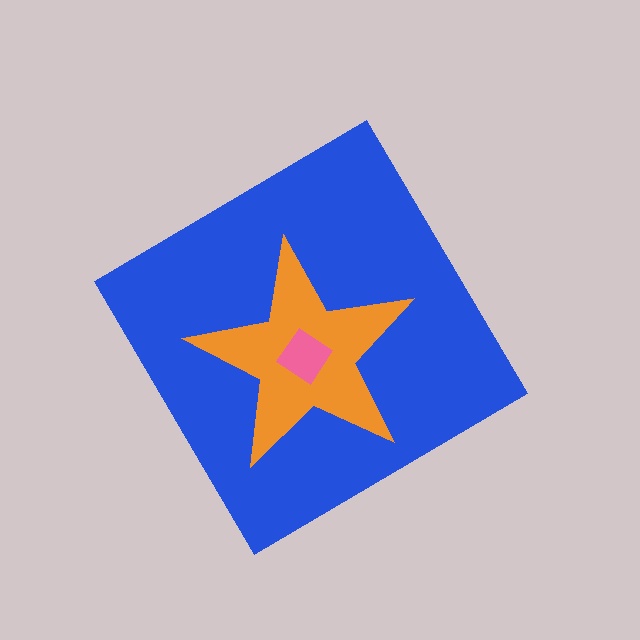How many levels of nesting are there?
3.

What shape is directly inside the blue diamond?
The orange star.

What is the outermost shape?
The blue diamond.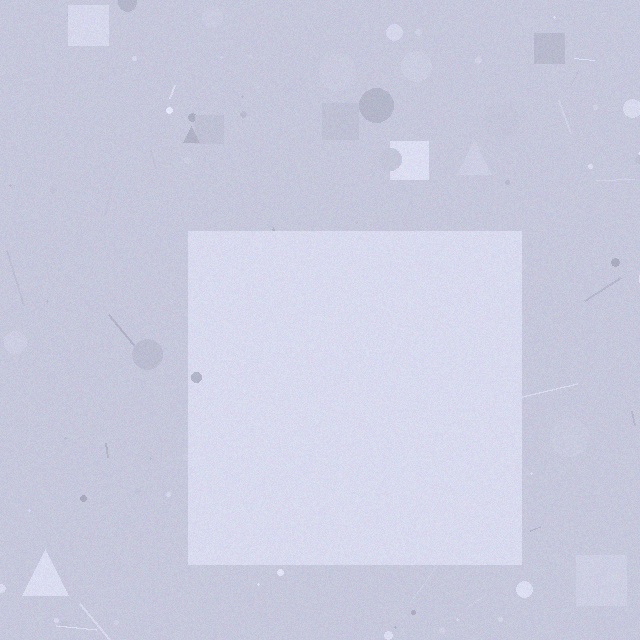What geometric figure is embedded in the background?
A square is embedded in the background.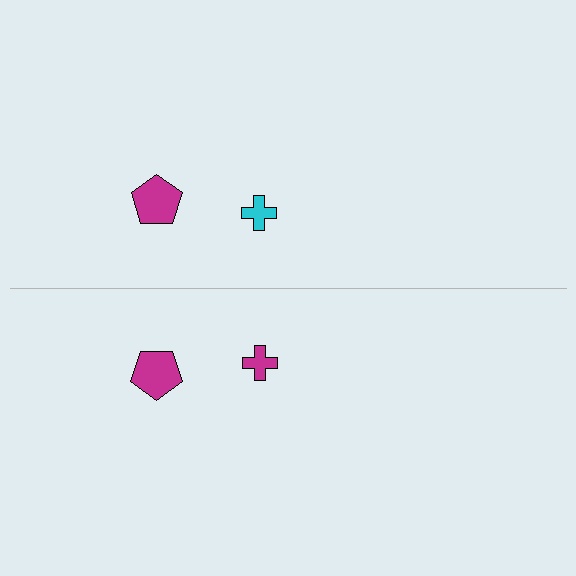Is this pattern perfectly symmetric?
No, the pattern is not perfectly symmetric. The magenta cross on the bottom side breaks the symmetry — its mirror counterpart is cyan.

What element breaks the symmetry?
The magenta cross on the bottom side breaks the symmetry — its mirror counterpart is cyan.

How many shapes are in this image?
There are 4 shapes in this image.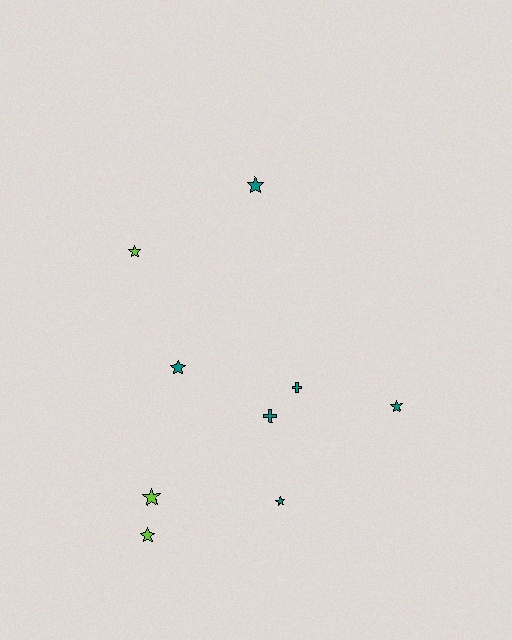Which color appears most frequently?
Teal, with 6 objects.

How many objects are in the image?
There are 9 objects.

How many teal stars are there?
There are 4 teal stars.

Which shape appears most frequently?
Star, with 7 objects.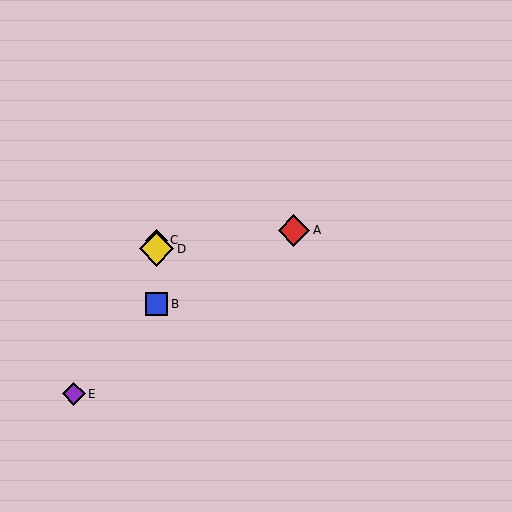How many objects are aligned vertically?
3 objects (B, C, D) are aligned vertically.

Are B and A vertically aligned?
No, B is at x≈157 and A is at x≈294.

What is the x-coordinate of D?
Object D is at x≈157.